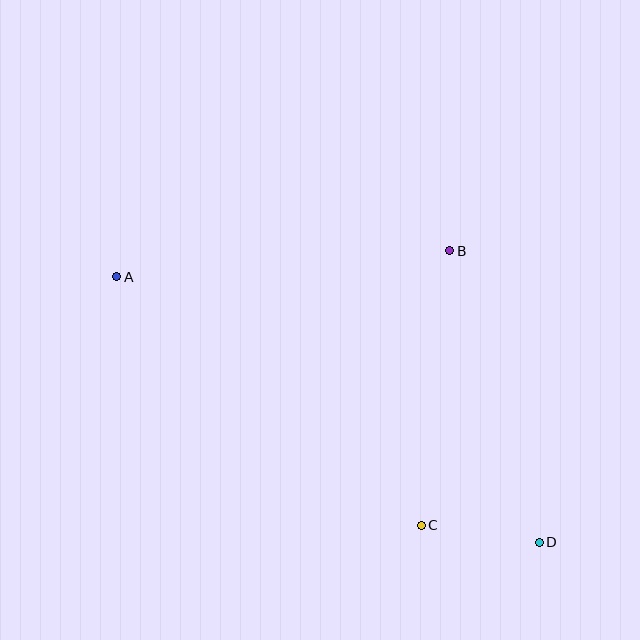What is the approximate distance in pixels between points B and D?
The distance between B and D is approximately 305 pixels.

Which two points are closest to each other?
Points C and D are closest to each other.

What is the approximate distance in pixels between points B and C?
The distance between B and C is approximately 276 pixels.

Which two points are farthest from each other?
Points A and D are farthest from each other.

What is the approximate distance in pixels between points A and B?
The distance between A and B is approximately 334 pixels.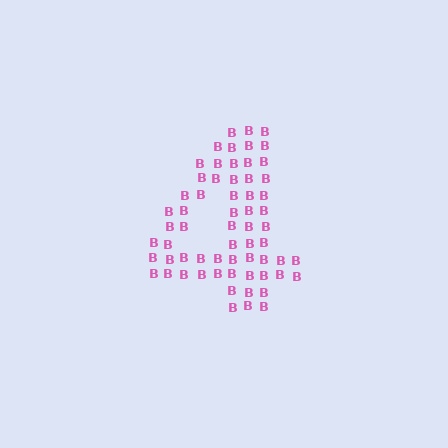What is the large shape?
The large shape is the digit 4.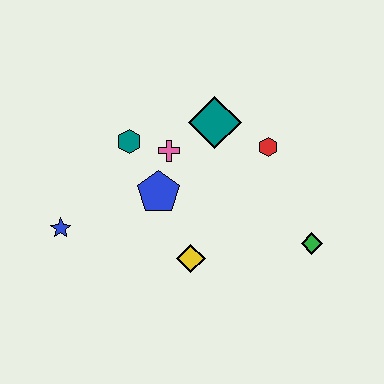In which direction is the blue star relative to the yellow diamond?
The blue star is to the left of the yellow diamond.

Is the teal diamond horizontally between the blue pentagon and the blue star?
No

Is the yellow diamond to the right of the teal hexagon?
Yes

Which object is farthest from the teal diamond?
The blue star is farthest from the teal diamond.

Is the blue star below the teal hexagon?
Yes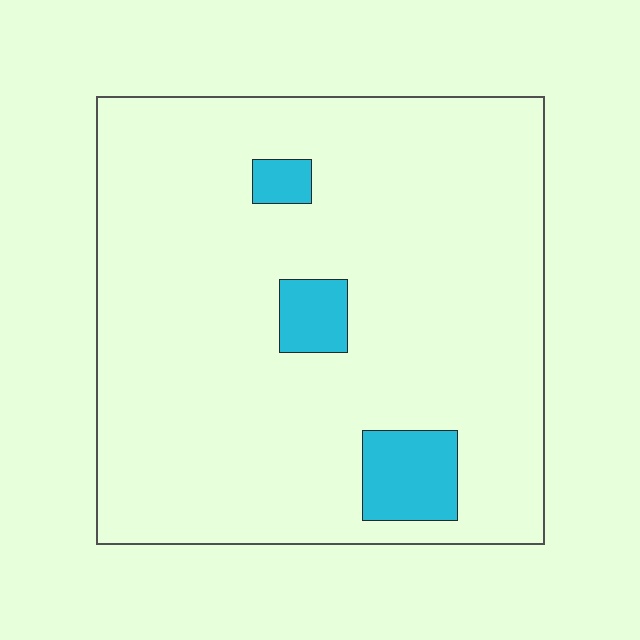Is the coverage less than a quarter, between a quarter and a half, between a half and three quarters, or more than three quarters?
Less than a quarter.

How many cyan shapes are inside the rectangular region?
3.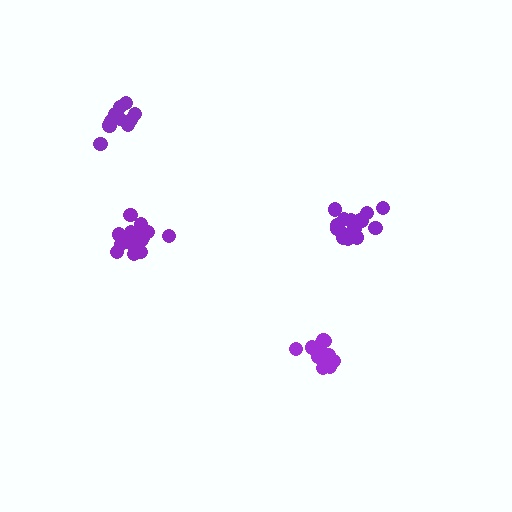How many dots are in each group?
Group 1: 16 dots, Group 2: 16 dots, Group 3: 11 dots, Group 4: 10 dots (53 total).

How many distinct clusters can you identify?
There are 4 distinct clusters.